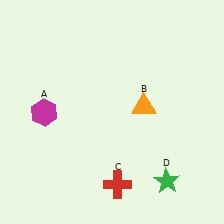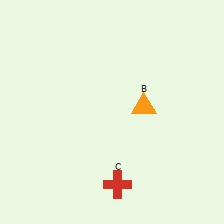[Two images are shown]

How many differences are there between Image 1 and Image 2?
There are 2 differences between the two images.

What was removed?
The green star (D), the magenta hexagon (A) were removed in Image 2.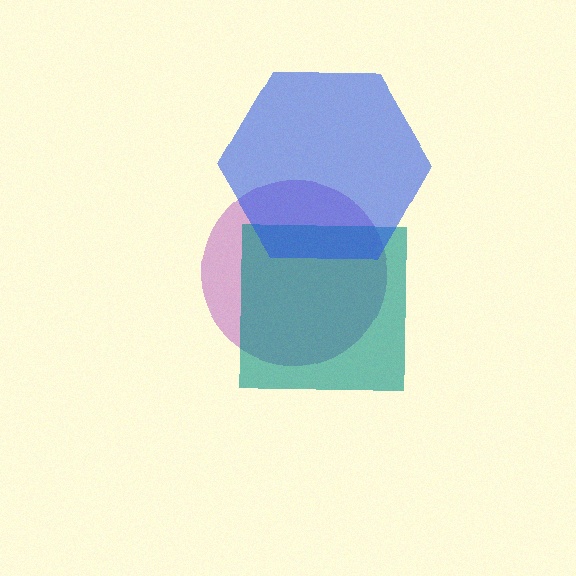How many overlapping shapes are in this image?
There are 3 overlapping shapes in the image.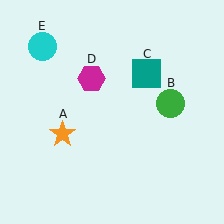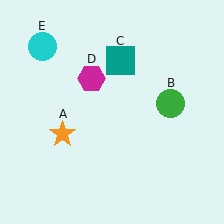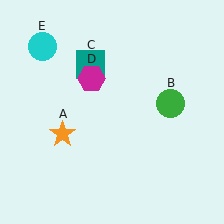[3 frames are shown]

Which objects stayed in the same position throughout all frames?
Orange star (object A) and green circle (object B) and magenta hexagon (object D) and cyan circle (object E) remained stationary.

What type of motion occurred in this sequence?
The teal square (object C) rotated counterclockwise around the center of the scene.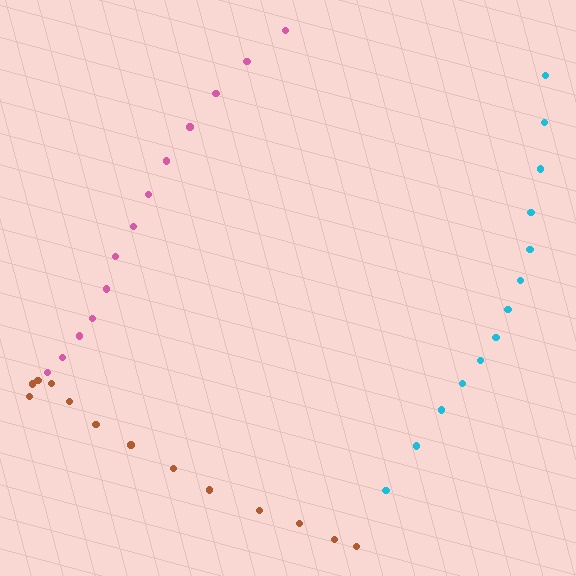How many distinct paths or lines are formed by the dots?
There are 3 distinct paths.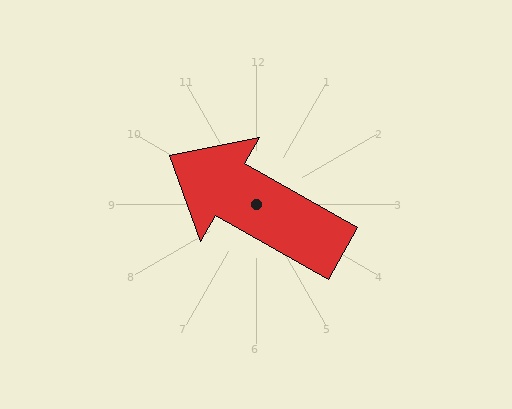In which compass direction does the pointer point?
Northwest.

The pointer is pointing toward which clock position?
Roughly 10 o'clock.